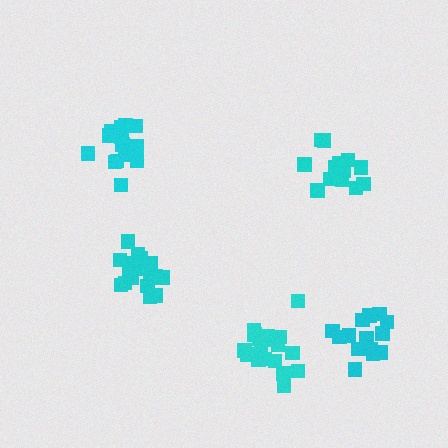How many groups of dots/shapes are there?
There are 5 groups.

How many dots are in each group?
Group 1: 14 dots, Group 2: 19 dots, Group 3: 20 dots, Group 4: 17 dots, Group 5: 20 dots (90 total).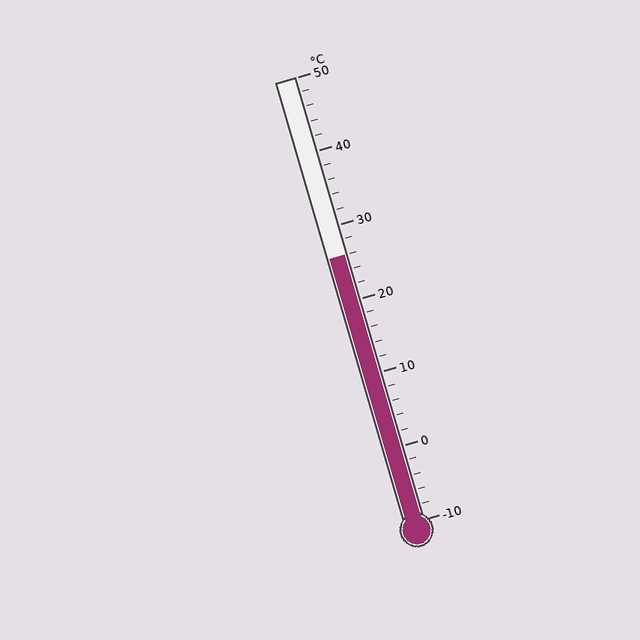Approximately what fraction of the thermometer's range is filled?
The thermometer is filled to approximately 60% of its range.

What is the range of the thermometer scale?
The thermometer scale ranges from -10°C to 50°C.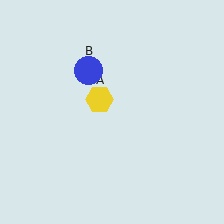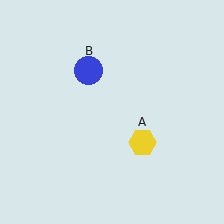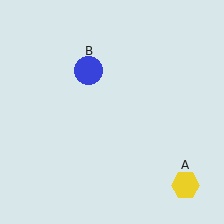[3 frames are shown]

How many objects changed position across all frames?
1 object changed position: yellow hexagon (object A).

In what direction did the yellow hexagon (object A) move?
The yellow hexagon (object A) moved down and to the right.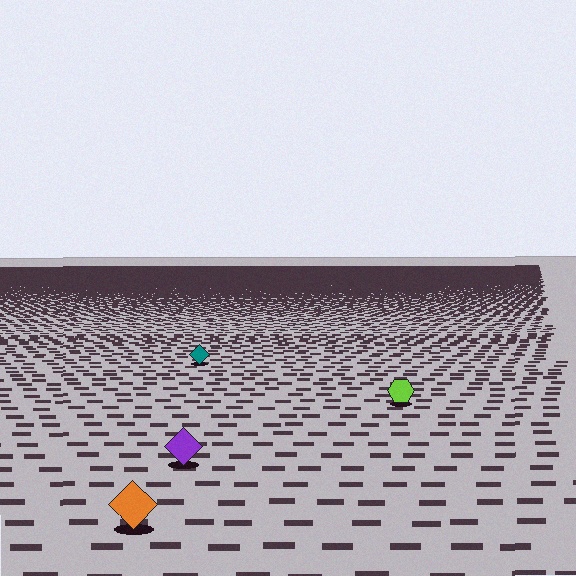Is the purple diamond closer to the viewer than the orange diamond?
No. The orange diamond is closer — you can tell from the texture gradient: the ground texture is coarser near it.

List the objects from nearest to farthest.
From nearest to farthest: the orange diamond, the purple diamond, the lime hexagon, the teal diamond.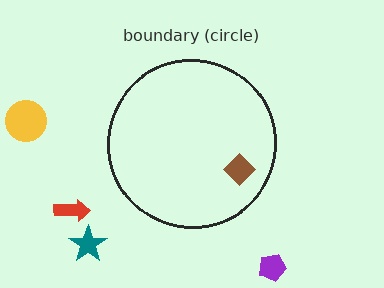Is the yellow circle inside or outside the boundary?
Outside.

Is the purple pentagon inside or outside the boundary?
Outside.